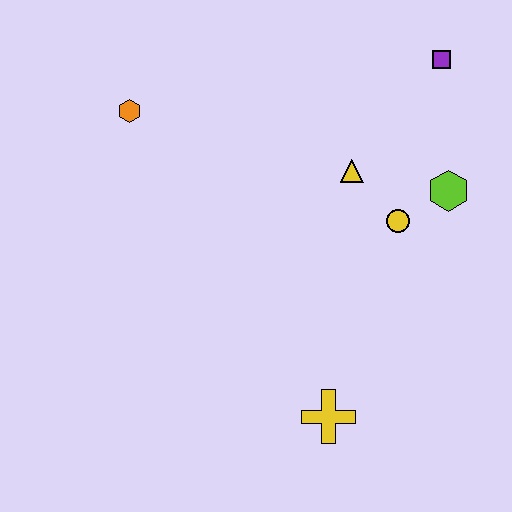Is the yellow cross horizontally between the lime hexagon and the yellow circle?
No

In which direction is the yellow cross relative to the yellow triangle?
The yellow cross is below the yellow triangle.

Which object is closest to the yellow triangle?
The yellow circle is closest to the yellow triangle.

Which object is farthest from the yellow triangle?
The yellow cross is farthest from the yellow triangle.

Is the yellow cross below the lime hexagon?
Yes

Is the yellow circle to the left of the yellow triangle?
No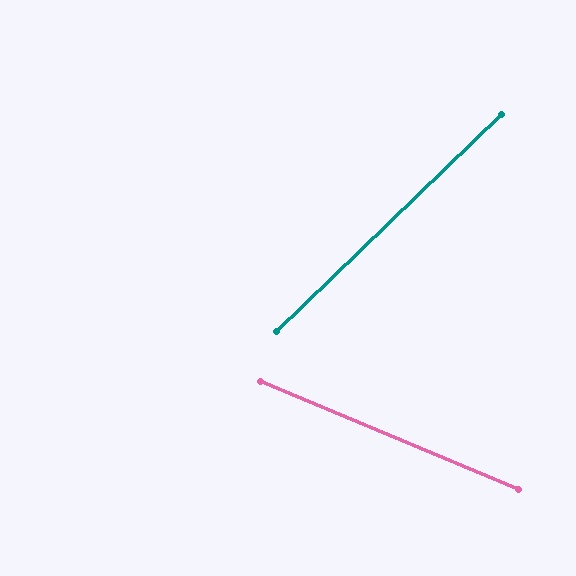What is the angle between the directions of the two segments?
Approximately 67 degrees.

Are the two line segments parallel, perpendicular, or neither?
Neither parallel nor perpendicular — they differ by about 67°.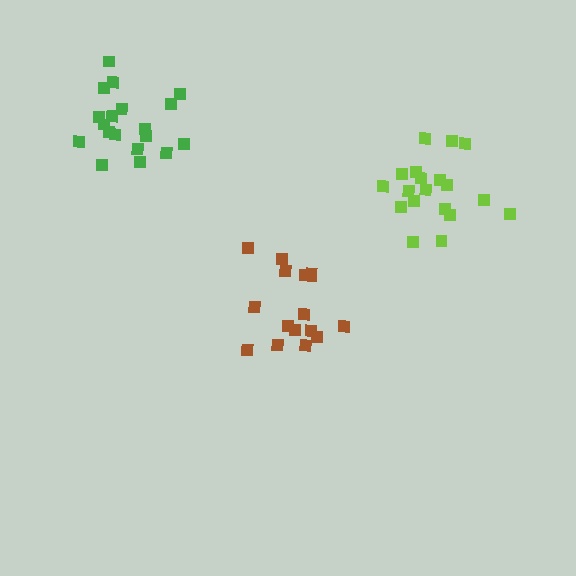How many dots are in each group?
Group 1: 16 dots, Group 2: 19 dots, Group 3: 19 dots (54 total).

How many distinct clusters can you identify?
There are 3 distinct clusters.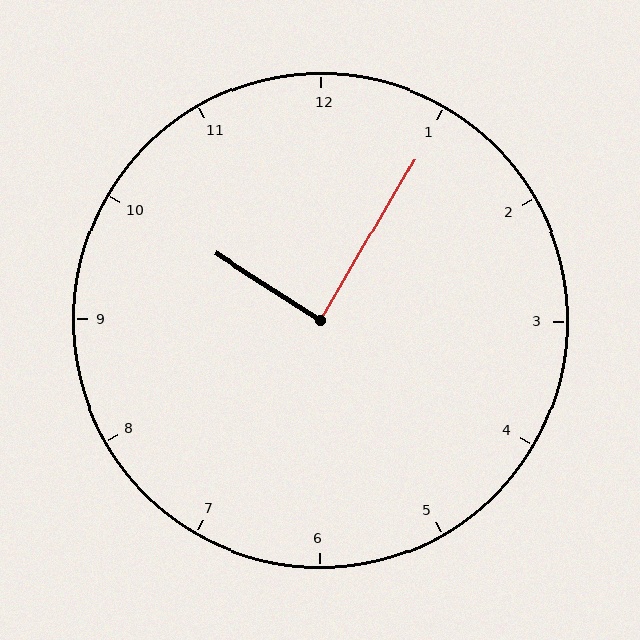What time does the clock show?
10:05.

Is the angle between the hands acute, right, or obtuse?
It is right.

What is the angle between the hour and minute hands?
Approximately 88 degrees.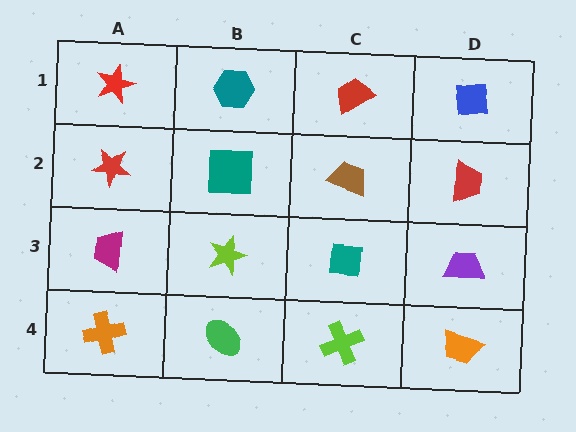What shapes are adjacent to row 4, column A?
A magenta trapezoid (row 3, column A), a green ellipse (row 4, column B).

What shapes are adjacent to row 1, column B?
A teal square (row 2, column B), a red star (row 1, column A), a red trapezoid (row 1, column C).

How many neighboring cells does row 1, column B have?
3.